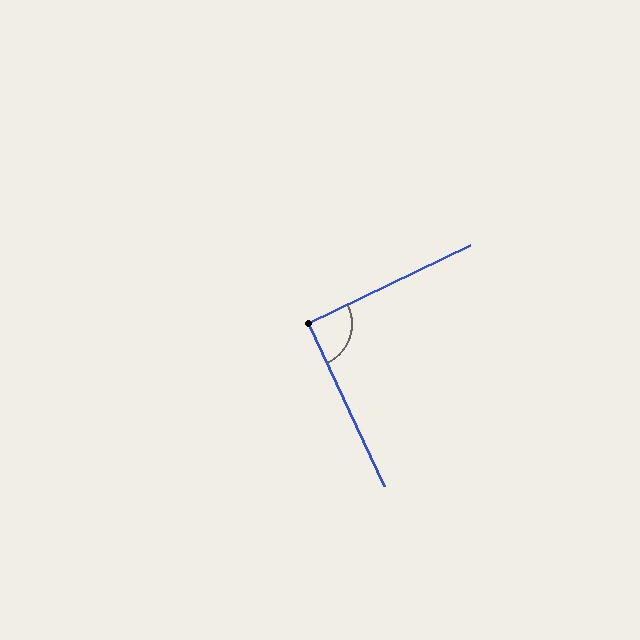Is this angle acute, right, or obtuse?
It is approximately a right angle.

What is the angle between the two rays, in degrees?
Approximately 91 degrees.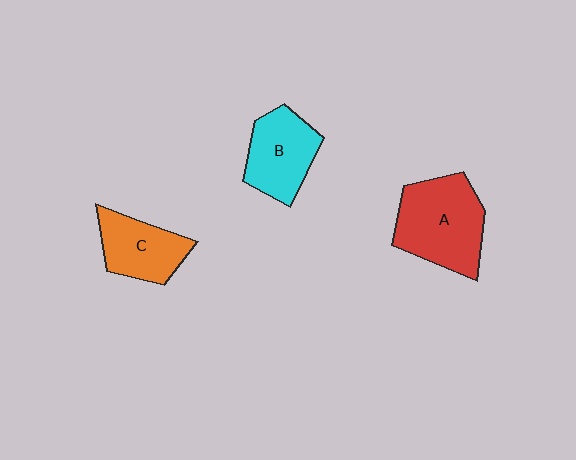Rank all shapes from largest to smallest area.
From largest to smallest: A (red), B (cyan), C (orange).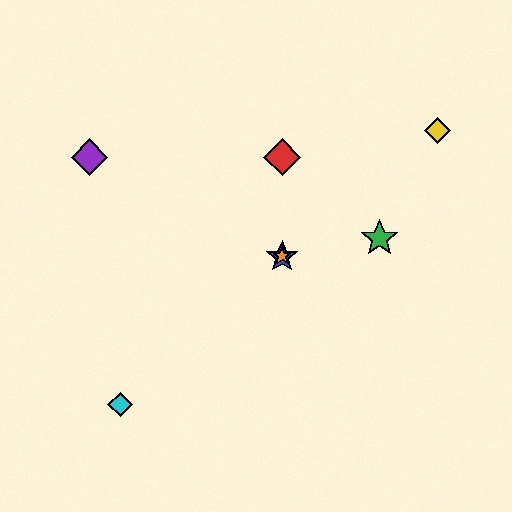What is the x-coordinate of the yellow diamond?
The yellow diamond is at x≈437.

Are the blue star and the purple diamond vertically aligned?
No, the blue star is at x≈282 and the purple diamond is at x≈89.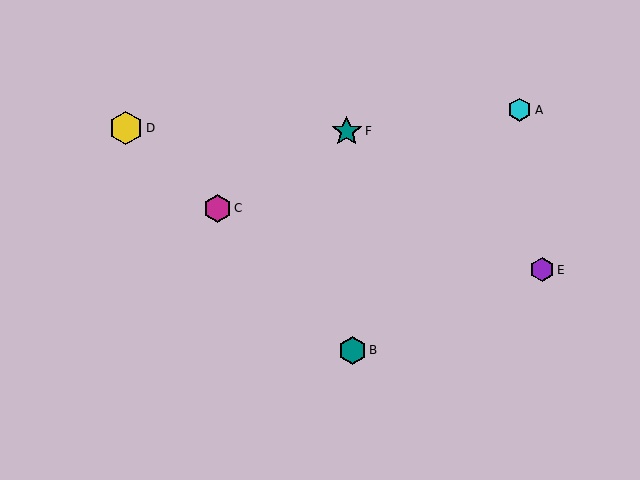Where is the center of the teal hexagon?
The center of the teal hexagon is at (352, 350).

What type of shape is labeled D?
Shape D is a yellow hexagon.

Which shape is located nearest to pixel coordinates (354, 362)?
The teal hexagon (labeled B) at (352, 350) is nearest to that location.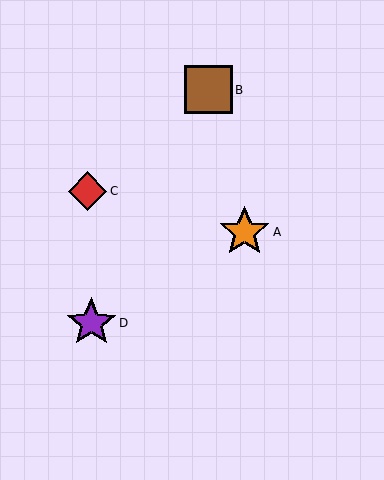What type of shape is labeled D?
Shape D is a purple star.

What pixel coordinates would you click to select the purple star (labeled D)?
Click at (91, 323) to select the purple star D.